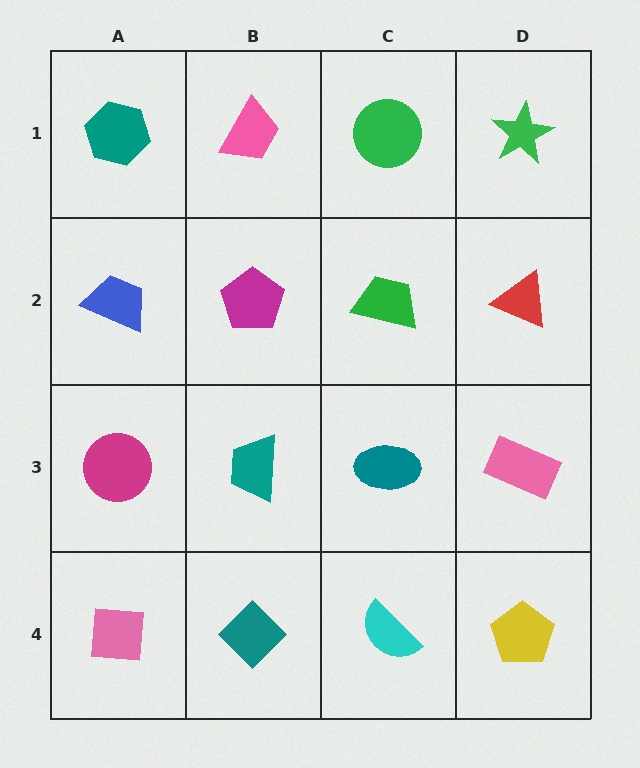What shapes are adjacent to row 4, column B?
A teal trapezoid (row 3, column B), a pink square (row 4, column A), a cyan semicircle (row 4, column C).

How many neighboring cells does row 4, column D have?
2.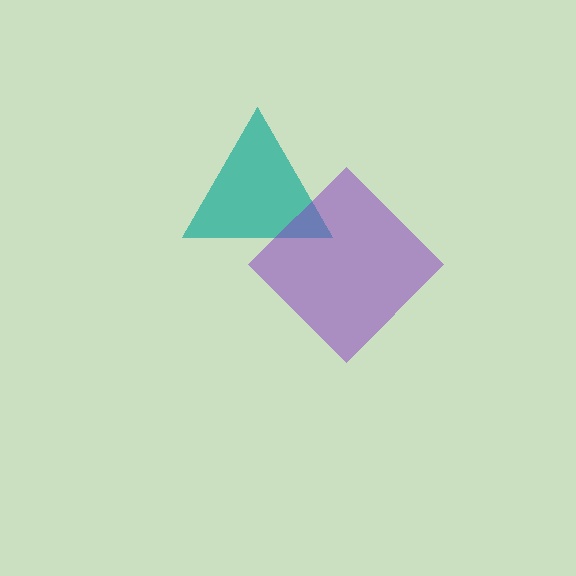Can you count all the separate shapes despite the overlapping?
Yes, there are 2 separate shapes.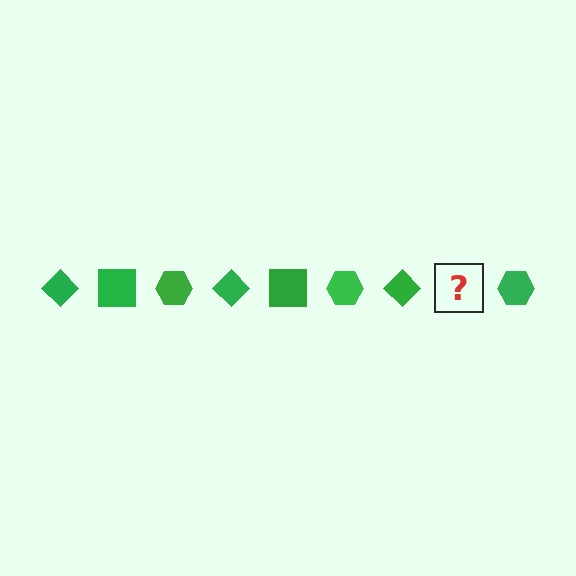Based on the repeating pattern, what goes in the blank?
The blank should be a green square.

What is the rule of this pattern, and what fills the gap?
The rule is that the pattern cycles through diamond, square, hexagon shapes in green. The gap should be filled with a green square.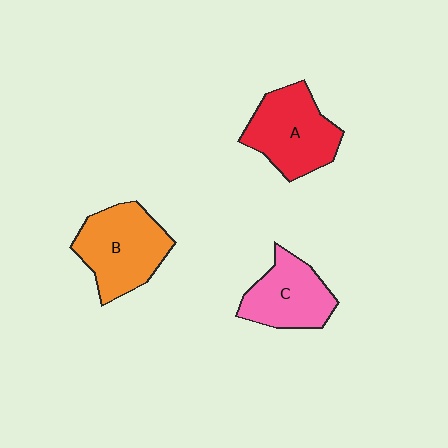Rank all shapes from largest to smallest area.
From largest to smallest: B (orange), A (red), C (pink).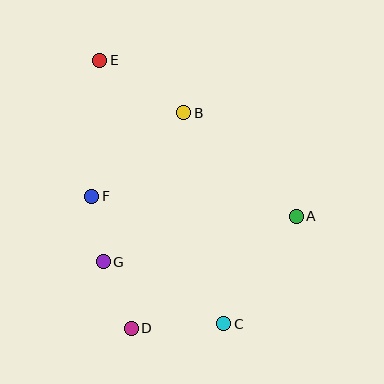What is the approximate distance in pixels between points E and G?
The distance between E and G is approximately 202 pixels.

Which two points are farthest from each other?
Points C and E are farthest from each other.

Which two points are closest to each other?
Points F and G are closest to each other.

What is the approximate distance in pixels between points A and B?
The distance between A and B is approximately 153 pixels.